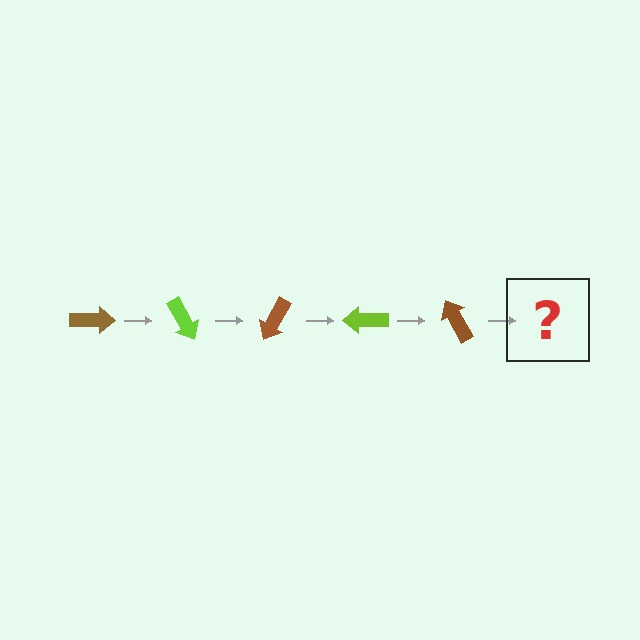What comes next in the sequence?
The next element should be a lime arrow, rotated 300 degrees from the start.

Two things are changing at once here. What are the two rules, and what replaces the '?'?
The two rules are that it rotates 60 degrees each step and the color cycles through brown and lime. The '?' should be a lime arrow, rotated 300 degrees from the start.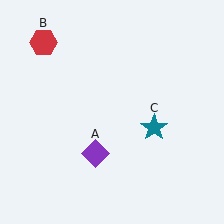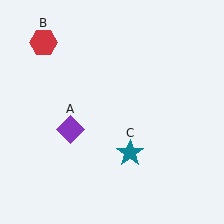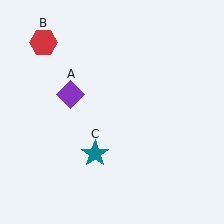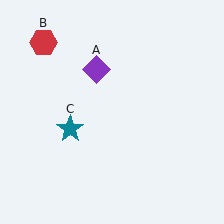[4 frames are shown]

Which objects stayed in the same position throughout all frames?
Red hexagon (object B) remained stationary.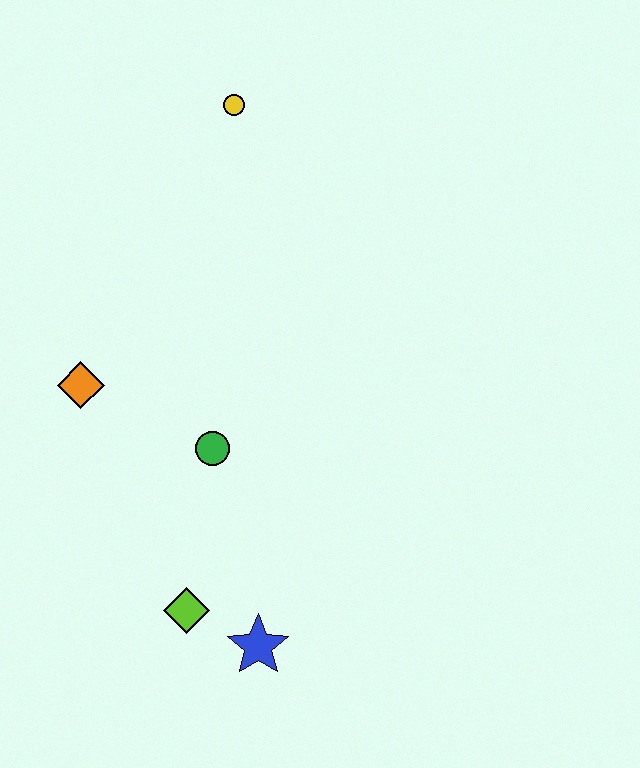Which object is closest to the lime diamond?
The blue star is closest to the lime diamond.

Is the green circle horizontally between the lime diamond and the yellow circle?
Yes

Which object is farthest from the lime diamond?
The yellow circle is farthest from the lime diamond.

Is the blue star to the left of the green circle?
No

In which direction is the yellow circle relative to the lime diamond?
The yellow circle is above the lime diamond.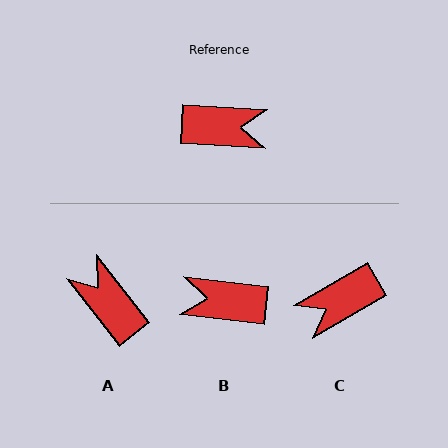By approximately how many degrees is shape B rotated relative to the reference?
Approximately 177 degrees counter-clockwise.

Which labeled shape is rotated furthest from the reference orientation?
B, about 177 degrees away.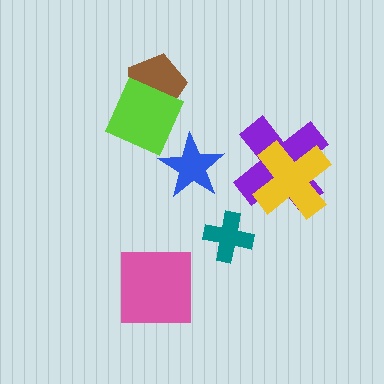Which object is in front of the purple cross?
The yellow cross is in front of the purple cross.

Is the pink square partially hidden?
No, no other shape covers it.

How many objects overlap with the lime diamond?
2 objects overlap with the lime diamond.